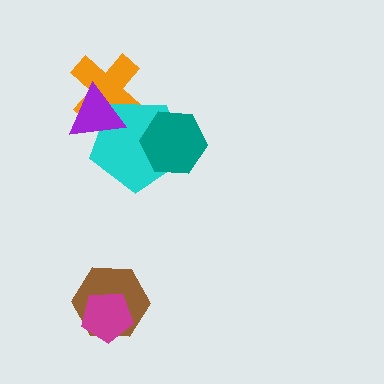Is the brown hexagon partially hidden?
Yes, it is partially covered by another shape.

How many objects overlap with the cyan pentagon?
3 objects overlap with the cyan pentagon.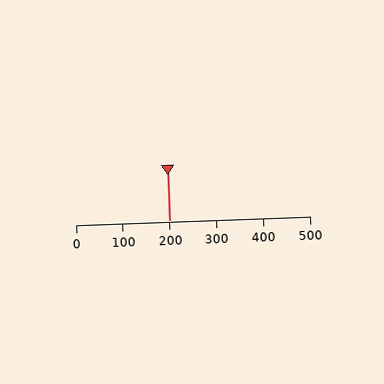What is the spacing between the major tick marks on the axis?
The major ticks are spaced 100 apart.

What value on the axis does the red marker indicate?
The marker indicates approximately 200.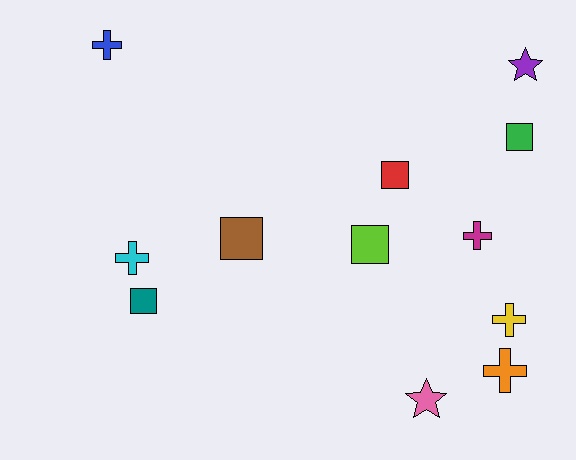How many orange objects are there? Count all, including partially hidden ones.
There is 1 orange object.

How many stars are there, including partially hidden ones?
There are 2 stars.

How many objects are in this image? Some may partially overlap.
There are 12 objects.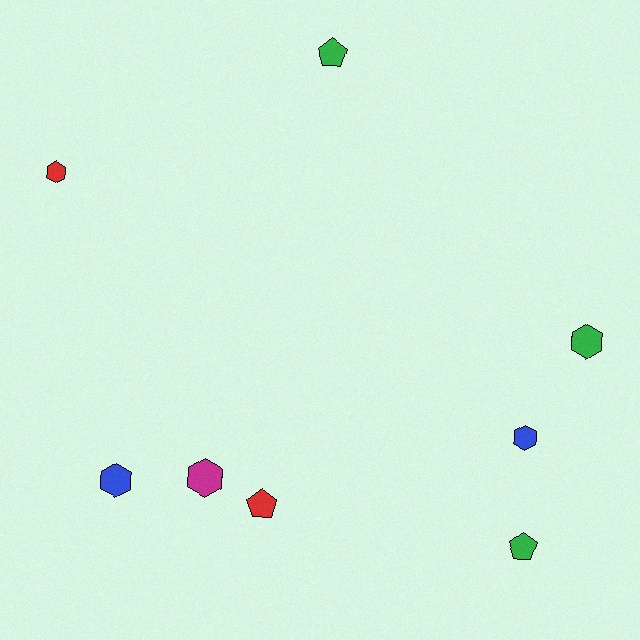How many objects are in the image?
There are 8 objects.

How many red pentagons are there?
There is 1 red pentagon.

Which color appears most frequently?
Green, with 3 objects.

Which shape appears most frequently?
Hexagon, with 5 objects.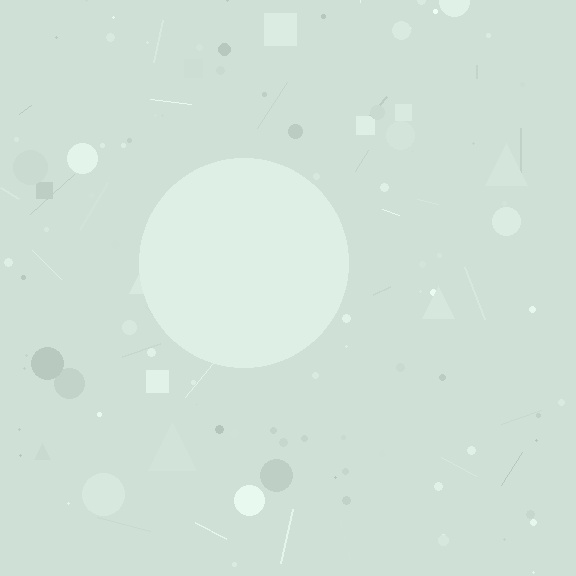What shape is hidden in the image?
A circle is hidden in the image.